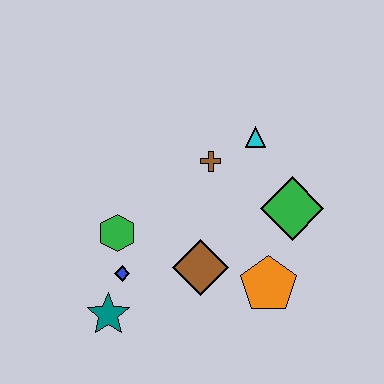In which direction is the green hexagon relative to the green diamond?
The green hexagon is to the left of the green diamond.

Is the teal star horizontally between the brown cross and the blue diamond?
No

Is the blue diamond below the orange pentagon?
No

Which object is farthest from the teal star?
The cyan triangle is farthest from the teal star.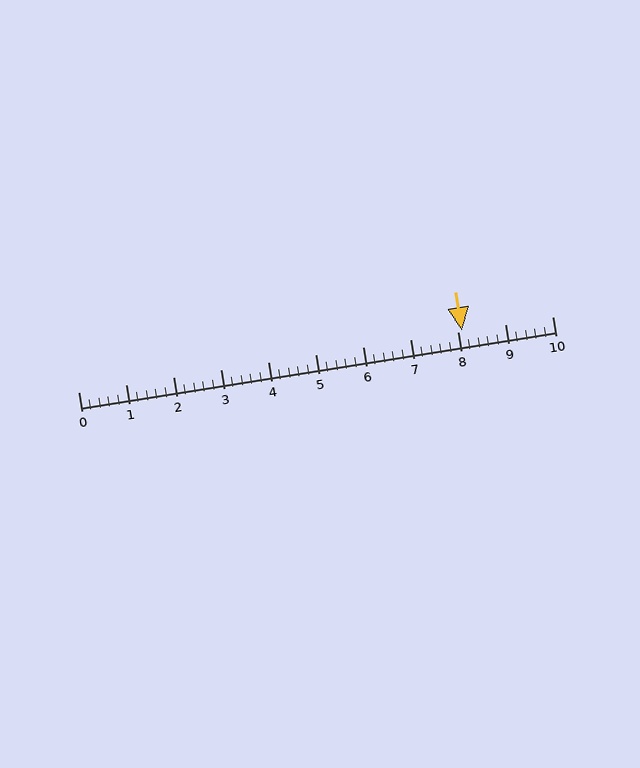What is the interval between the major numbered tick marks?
The major tick marks are spaced 1 units apart.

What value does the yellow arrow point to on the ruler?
The yellow arrow points to approximately 8.1.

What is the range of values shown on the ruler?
The ruler shows values from 0 to 10.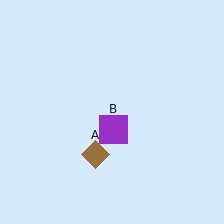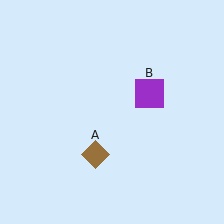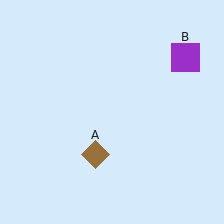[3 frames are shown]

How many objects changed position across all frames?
1 object changed position: purple square (object B).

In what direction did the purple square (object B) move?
The purple square (object B) moved up and to the right.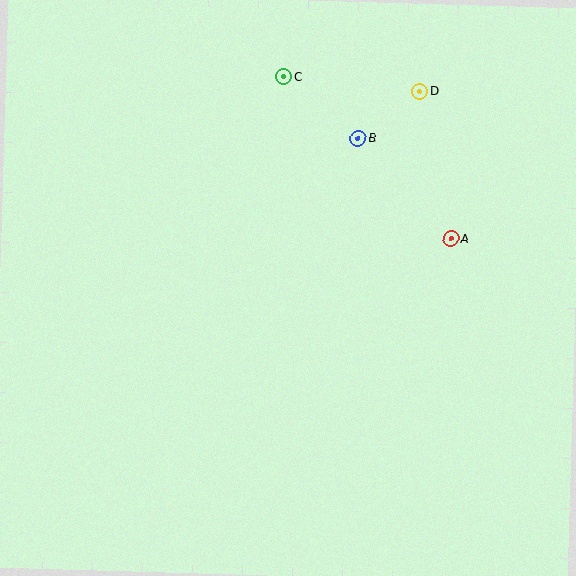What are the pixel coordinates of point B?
Point B is at (358, 138).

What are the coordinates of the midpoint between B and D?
The midpoint between B and D is at (389, 115).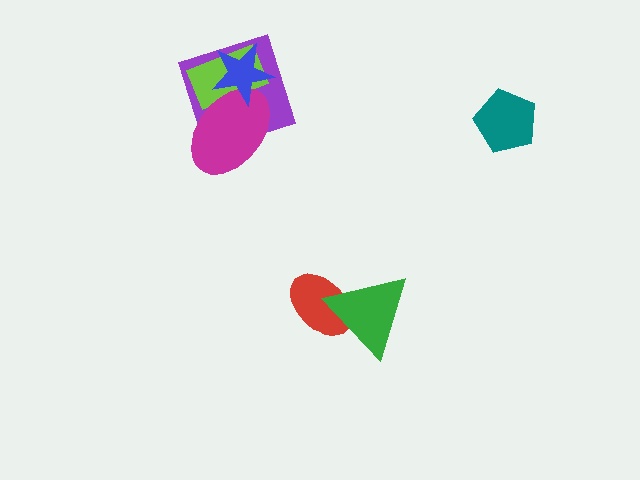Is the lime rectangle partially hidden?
Yes, it is partially covered by another shape.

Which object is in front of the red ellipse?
The green triangle is in front of the red ellipse.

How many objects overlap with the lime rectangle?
3 objects overlap with the lime rectangle.